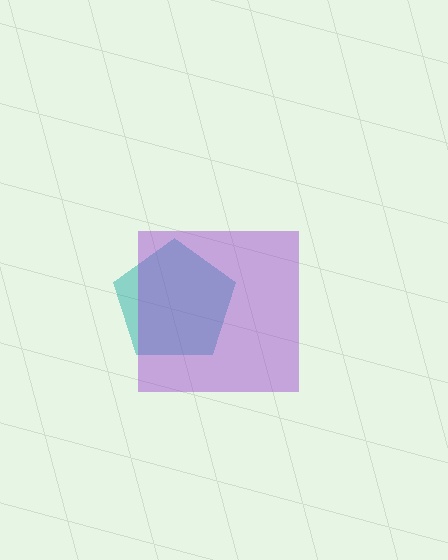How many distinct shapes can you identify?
There are 2 distinct shapes: a teal pentagon, a purple square.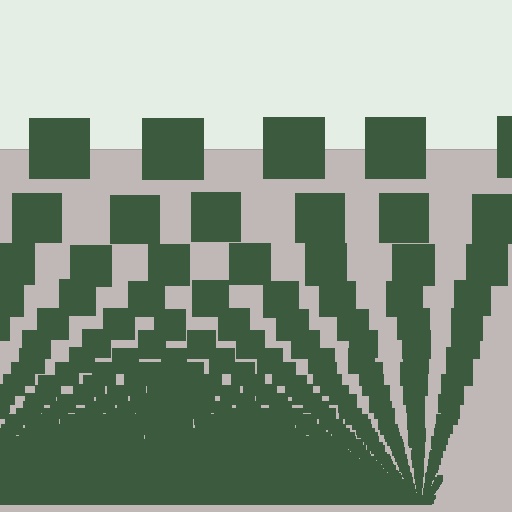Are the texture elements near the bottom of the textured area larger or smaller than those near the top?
Smaller. The gradient is inverted — elements near the bottom are smaller and denser.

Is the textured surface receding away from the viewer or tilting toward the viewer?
The surface appears to tilt toward the viewer. Texture elements get larger and sparser toward the top.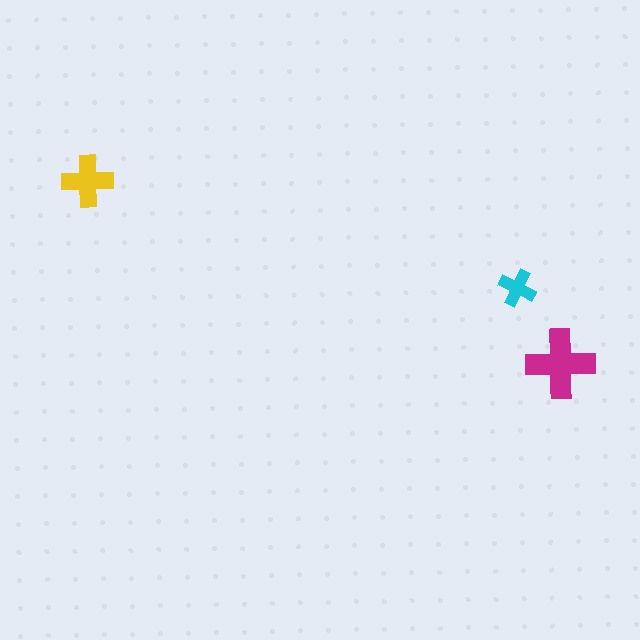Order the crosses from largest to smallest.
the magenta one, the yellow one, the cyan one.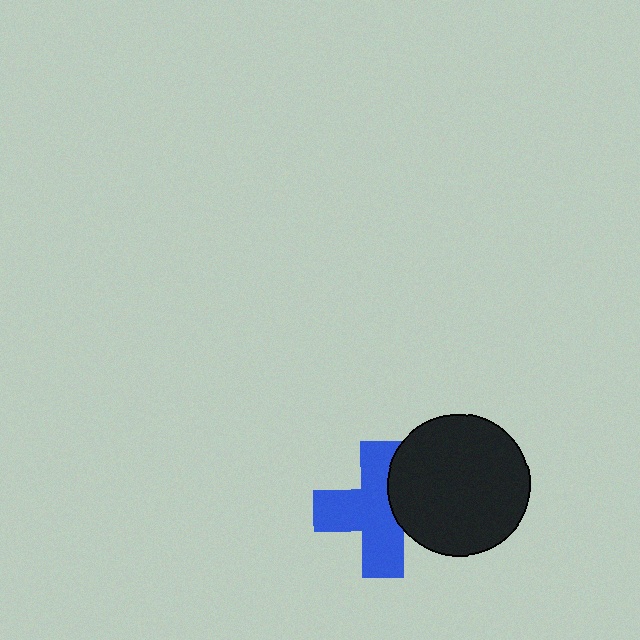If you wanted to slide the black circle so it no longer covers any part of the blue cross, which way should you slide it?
Slide it right — that is the most direct way to separate the two shapes.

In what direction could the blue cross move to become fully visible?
The blue cross could move left. That would shift it out from behind the black circle entirely.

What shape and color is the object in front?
The object in front is a black circle.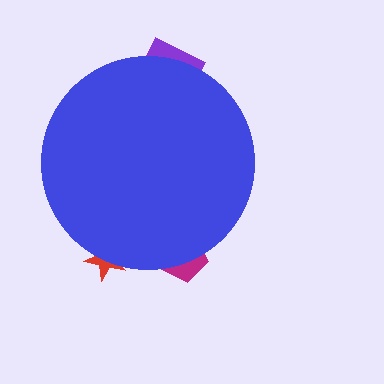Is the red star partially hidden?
Yes, the red star is partially hidden behind the blue circle.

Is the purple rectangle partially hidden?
Yes, the purple rectangle is partially hidden behind the blue circle.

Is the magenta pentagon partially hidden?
Yes, the magenta pentagon is partially hidden behind the blue circle.